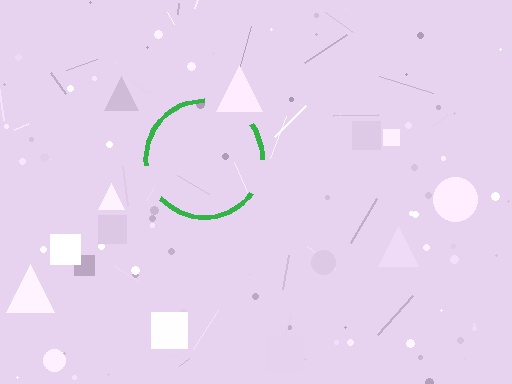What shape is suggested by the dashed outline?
The dashed outline suggests a circle.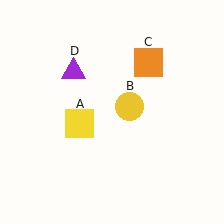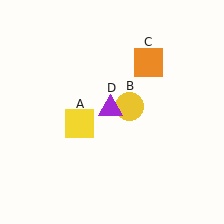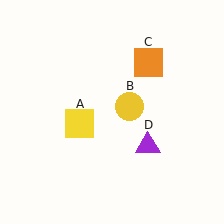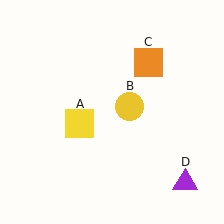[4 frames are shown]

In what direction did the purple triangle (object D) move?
The purple triangle (object D) moved down and to the right.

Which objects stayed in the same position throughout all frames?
Yellow square (object A) and yellow circle (object B) and orange square (object C) remained stationary.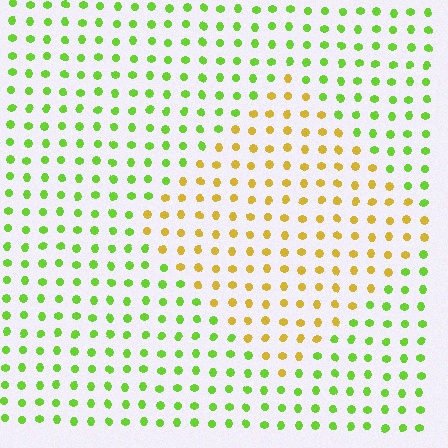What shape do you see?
I see a diamond.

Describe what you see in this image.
The image is filled with small lime elements in a uniform arrangement. A diamond-shaped region is visible where the elements are tinted to a slightly different hue, forming a subtle color boundary.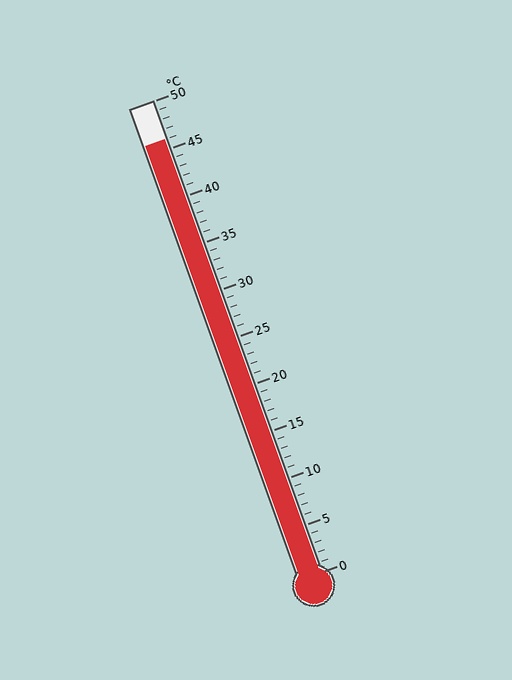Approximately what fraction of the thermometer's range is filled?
The thermometer is filled to approximately 90% of its range.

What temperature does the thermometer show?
The thermometer shows approximately 46°C.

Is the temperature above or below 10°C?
The temperature is above 10°C.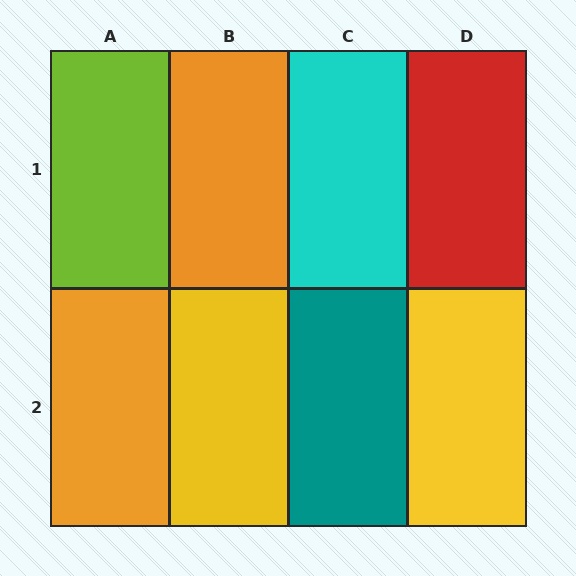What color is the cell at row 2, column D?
Yellow.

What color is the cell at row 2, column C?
Teal.